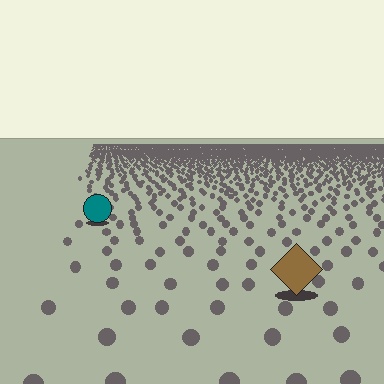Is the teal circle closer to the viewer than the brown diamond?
No. The brown diamond is closer — you can tell from the texture gradient: the ground texture is coarser near it.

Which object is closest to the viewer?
The brown diamond is closest. The texture marks near it are larger and more spread out.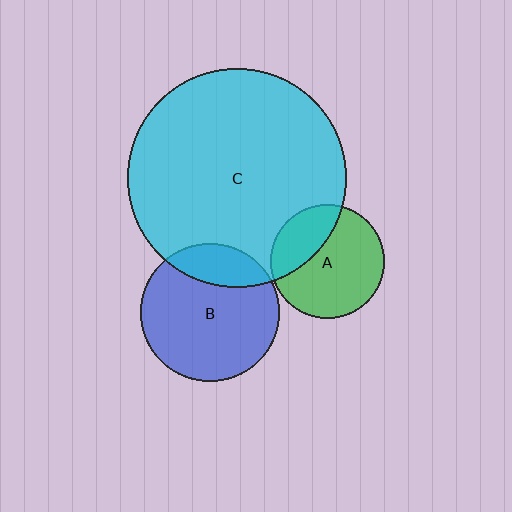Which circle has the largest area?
Circle C (cyan).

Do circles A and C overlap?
Yes.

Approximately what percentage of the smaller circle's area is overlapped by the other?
Approximately 30%.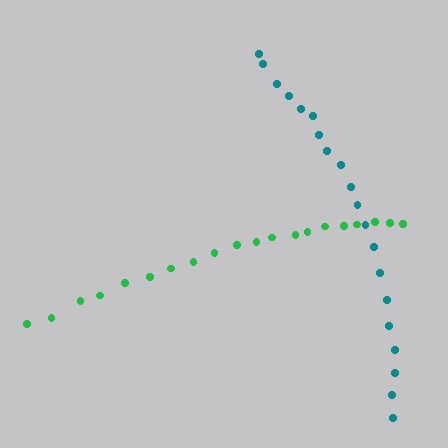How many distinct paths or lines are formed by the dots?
There are 2 distinct paths.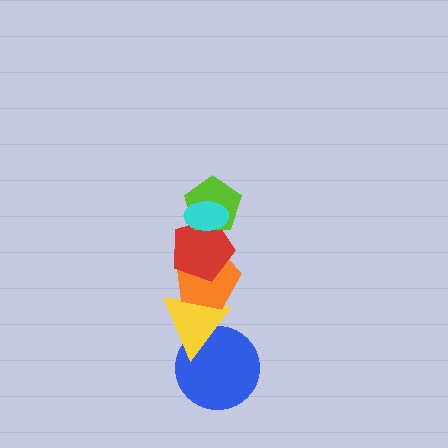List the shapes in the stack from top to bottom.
From top to bottom: the cyan ellipse, the lime pentagon, the red pentagon, the orange pentagon, the yellow triangle, the blue circle.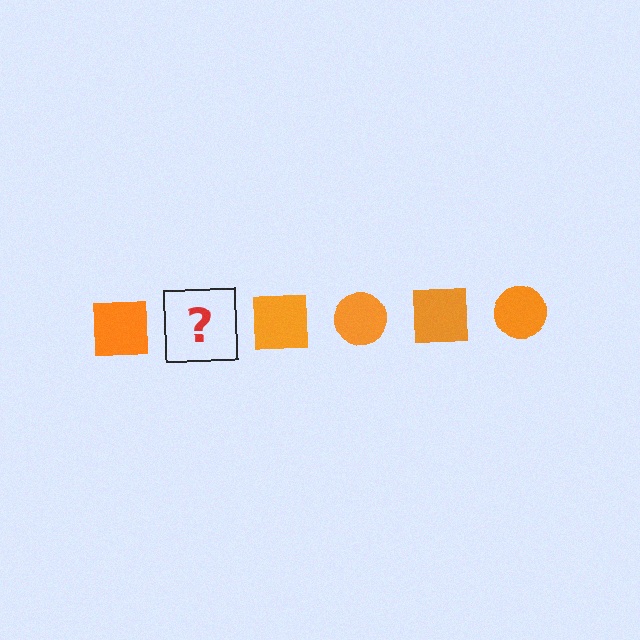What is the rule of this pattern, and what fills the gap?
The rule is that the pattern cycles through square, circle shapes in orange. The gap should be filled with an orange circle.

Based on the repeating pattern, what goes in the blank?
The blank should be an orange circle.